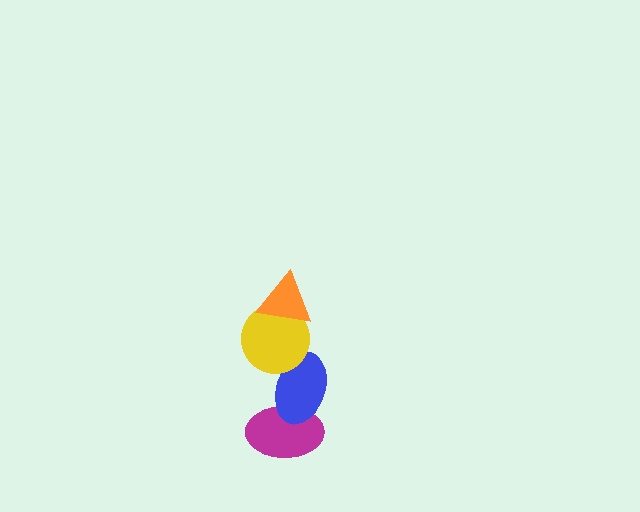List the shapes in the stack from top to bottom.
From top to bottom: the orange triangle, the yellow circle, the blue ellipse, the magenta ellipse.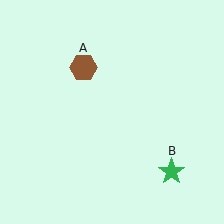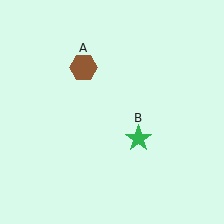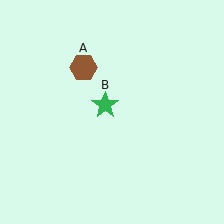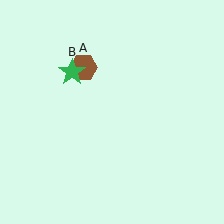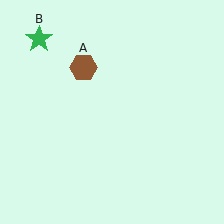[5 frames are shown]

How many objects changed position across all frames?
1 object changed position: green star (object B).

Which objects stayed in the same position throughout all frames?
Brown hexagon (object A) remained stationary.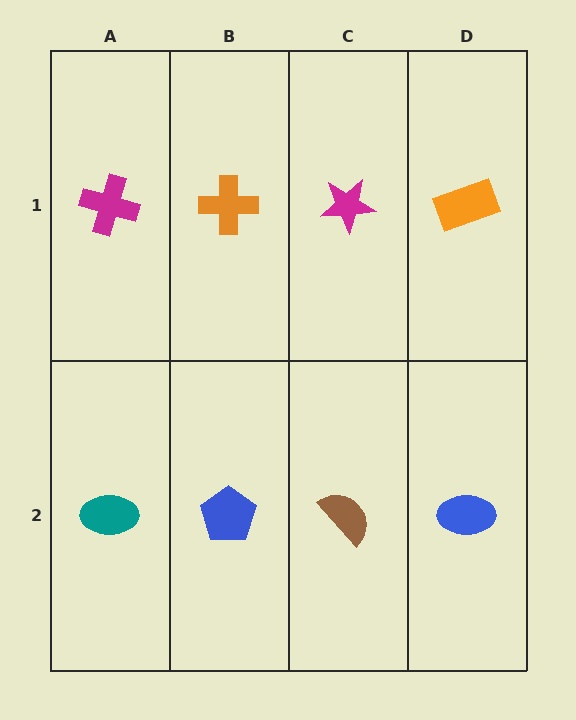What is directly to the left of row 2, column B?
A teal ellipse.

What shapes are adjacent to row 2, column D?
An orange rectangle (row 1, column D), a brown semicircle (row 2, column C).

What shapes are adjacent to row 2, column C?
A magenta star (row 1, column C), a blue pentagon (row 2, column B), a blue ellipse (row 2, column D).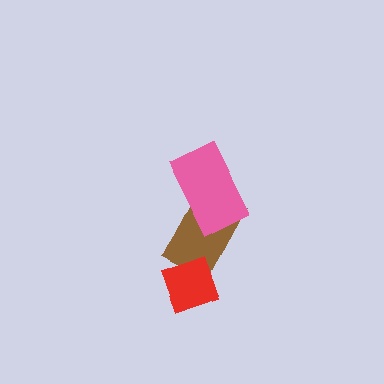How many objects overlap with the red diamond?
1 object overlaps with the red diamond.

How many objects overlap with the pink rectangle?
1 object overlaps with the pink rectangle.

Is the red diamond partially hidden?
No, no other shape covers it.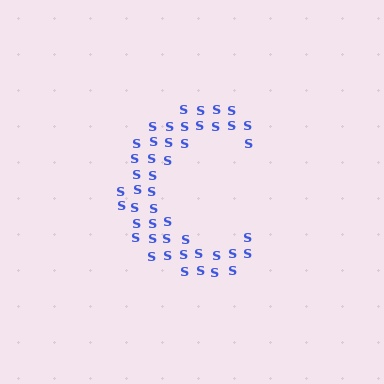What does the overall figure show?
The overall figure shows the letter C.